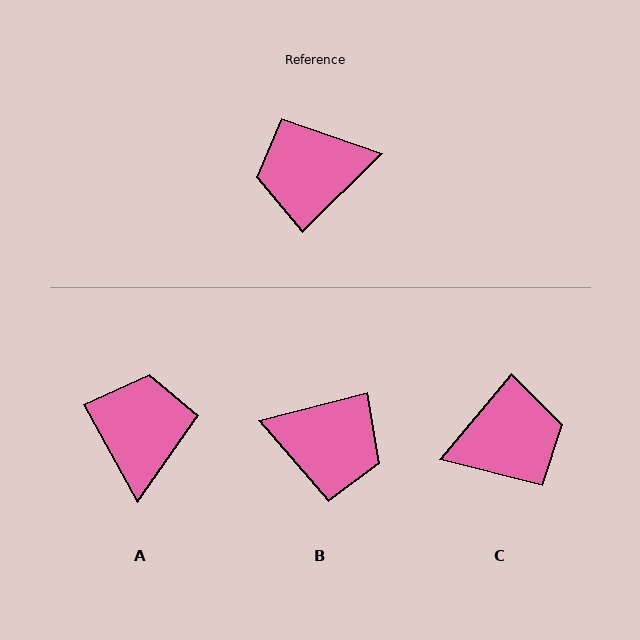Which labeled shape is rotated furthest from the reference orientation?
C, about 175 degrees away.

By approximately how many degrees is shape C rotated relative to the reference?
Approximately 175 degrees clockwise.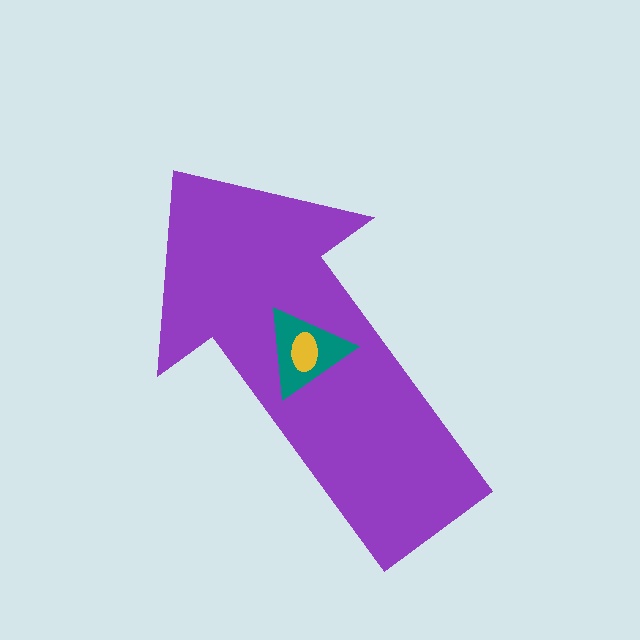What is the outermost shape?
The purple arrow.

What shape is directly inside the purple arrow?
The teal triangle.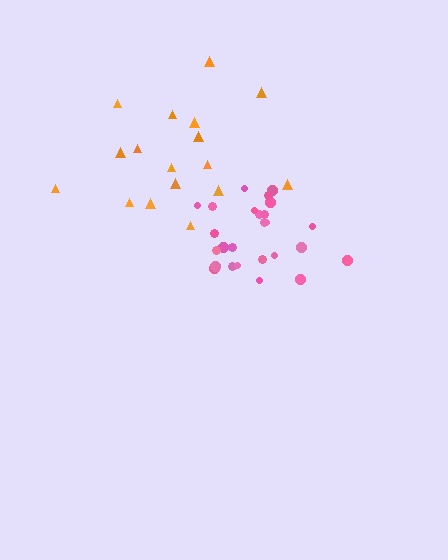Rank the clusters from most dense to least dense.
pink, orange.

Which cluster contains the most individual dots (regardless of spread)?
Pink (26).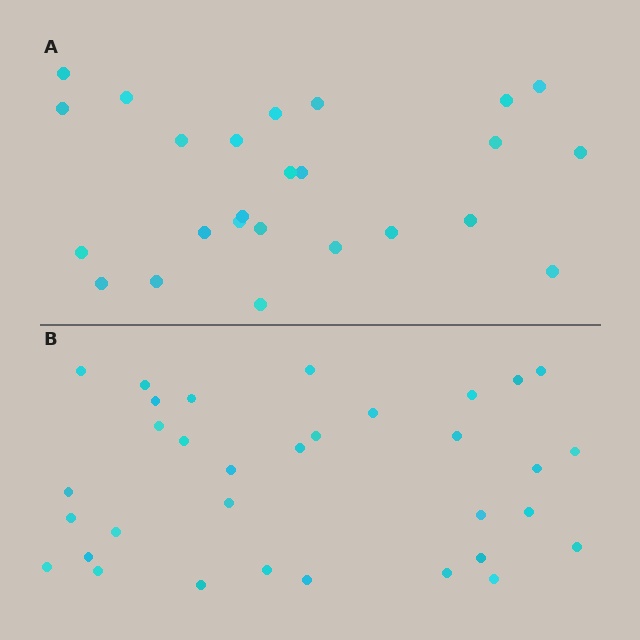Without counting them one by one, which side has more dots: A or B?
Region B (the bottom region) has more dots.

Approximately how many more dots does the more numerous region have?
Region B has roughly 8 or so more dots than region A.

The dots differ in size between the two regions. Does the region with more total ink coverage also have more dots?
No. Region A has more total ink coverage because its dots are larger, but region B actually contains more individual dots. Total area can be misleading — the number of items is what matters here.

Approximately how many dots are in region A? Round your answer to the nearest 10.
About 20 dots. (The exact count is 25, which rounds to 20.)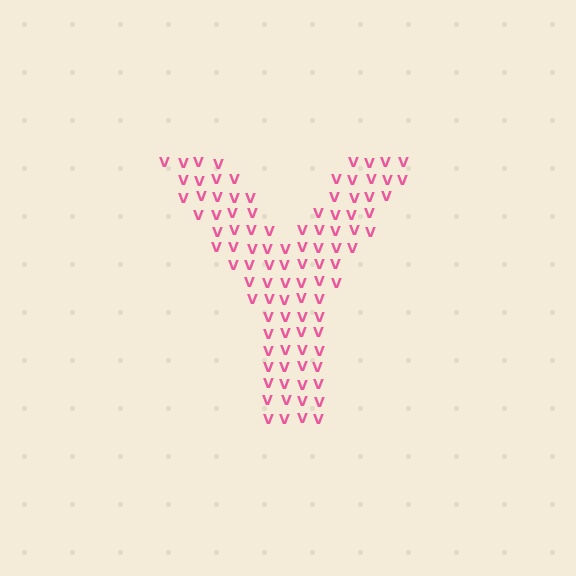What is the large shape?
The large shape is the letter Y.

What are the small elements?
The small elements are letter V's.